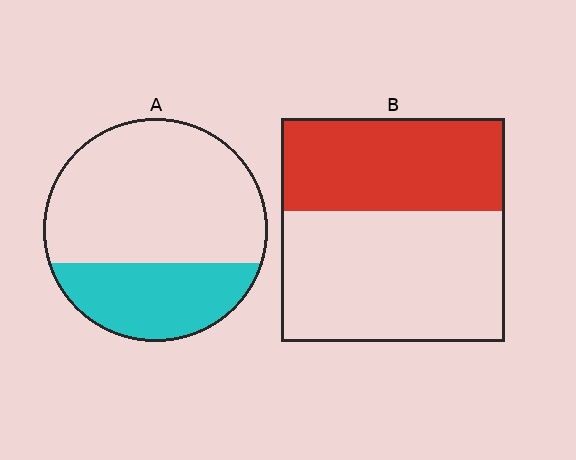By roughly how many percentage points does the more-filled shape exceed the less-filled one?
By roughly 10 percentage points (B over A).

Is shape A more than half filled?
No.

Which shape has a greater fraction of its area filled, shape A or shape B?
Shape B.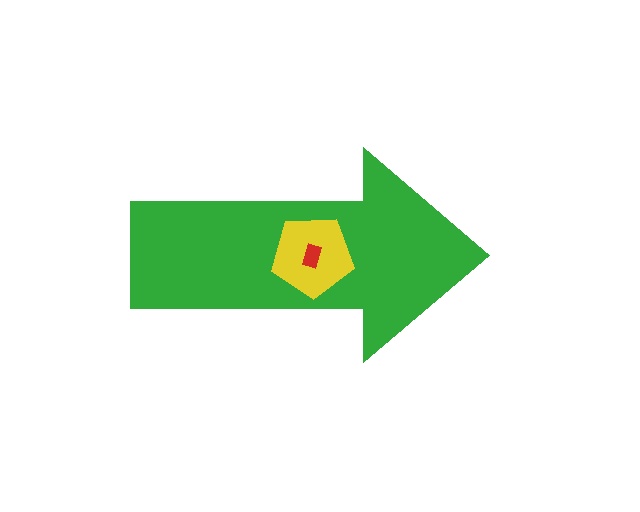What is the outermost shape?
The green arrow.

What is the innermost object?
The red rectangle.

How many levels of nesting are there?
3.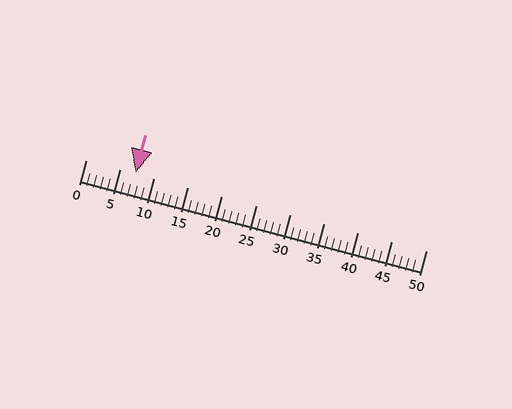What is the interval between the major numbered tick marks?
The major tick marks are spaced 5 units apart.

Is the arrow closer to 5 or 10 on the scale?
The arrow is closer to 5.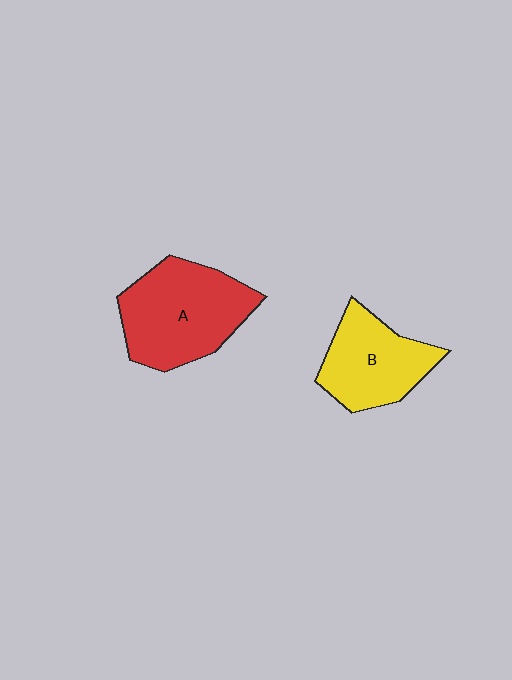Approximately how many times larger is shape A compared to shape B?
Approximately 1.3 times.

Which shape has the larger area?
Shape A (red).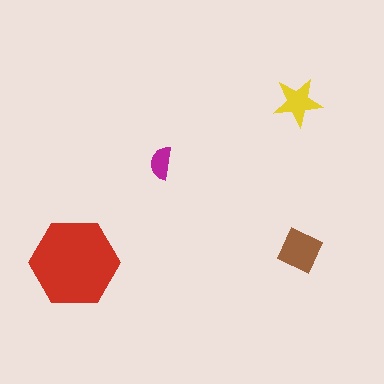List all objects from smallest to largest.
The magenta semicircle, the yellow star, the brown square, the red hexagon.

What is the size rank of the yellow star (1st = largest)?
3rd.